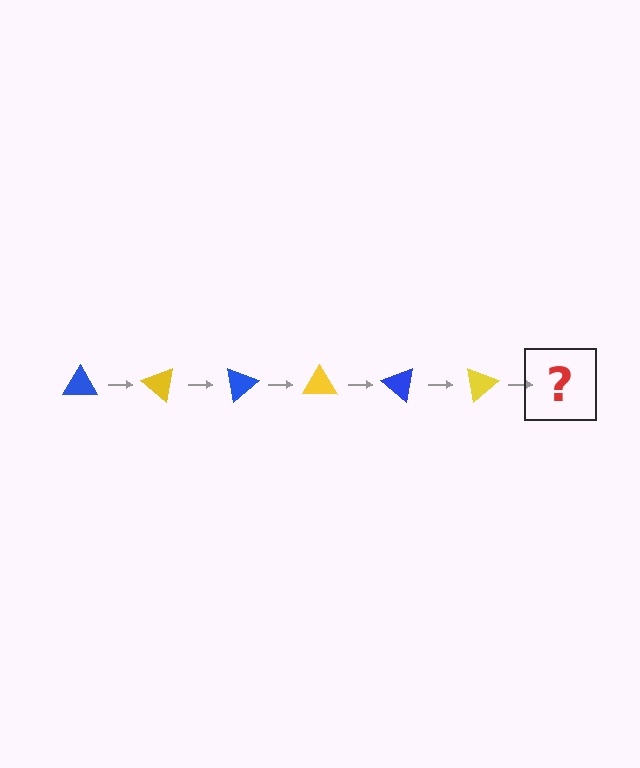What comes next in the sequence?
The next element should be a blue triangle, rotated 240 degrees from the start.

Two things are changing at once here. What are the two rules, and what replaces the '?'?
The two rules are that it rotates 40 degrees each step and the color cycles through blue and yellow. The '?' should be a blue triangle, rotated 240 degrees from the start.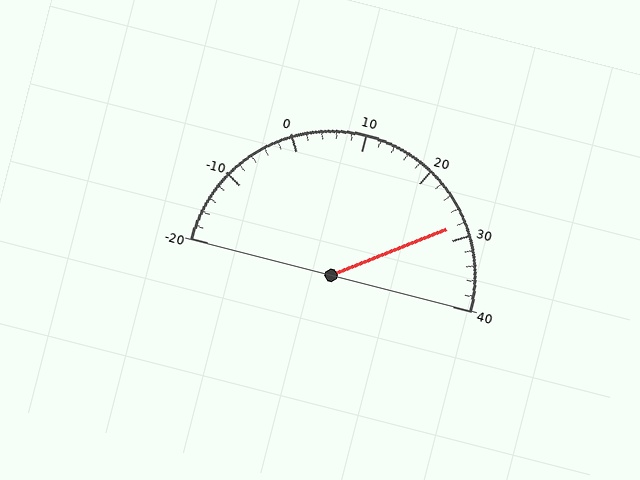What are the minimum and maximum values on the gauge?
The gauge ranges from -20 to 40.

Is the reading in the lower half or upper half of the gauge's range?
The reading is in the upper half of the range (-20 to 40).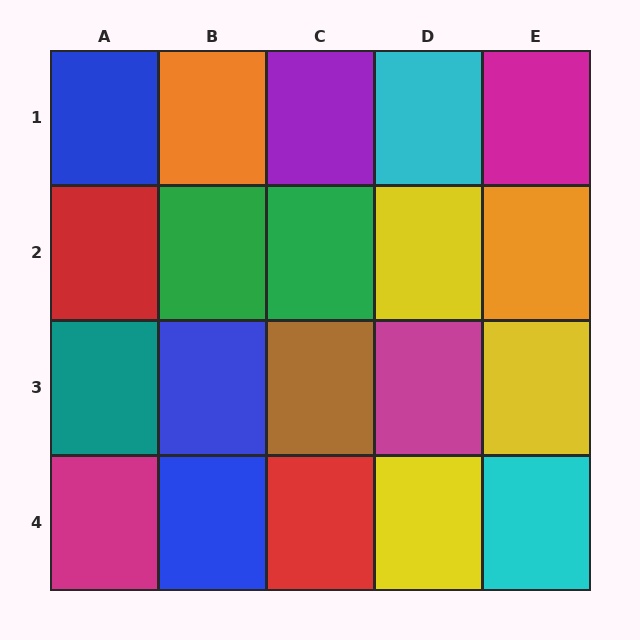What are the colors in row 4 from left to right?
Magenta, blue, red, yellow, cyan.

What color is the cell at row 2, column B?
Green.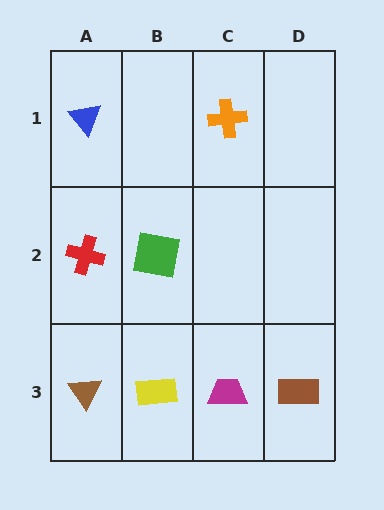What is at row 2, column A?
A red cross.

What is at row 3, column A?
A brown triangle.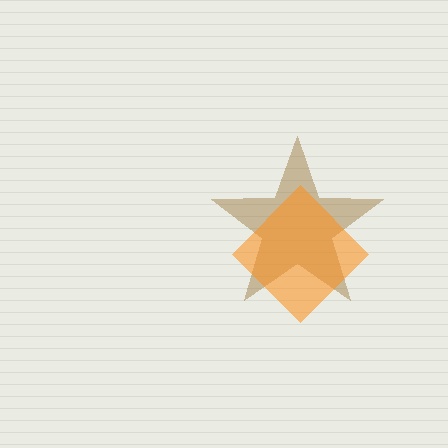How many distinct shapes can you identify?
There are 2 distinct shapes: a brown star, an orange diamond.